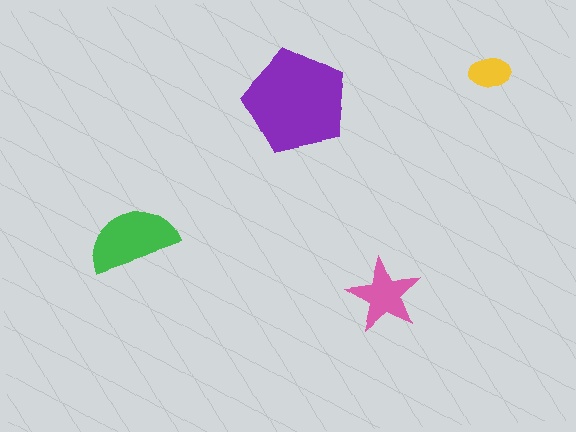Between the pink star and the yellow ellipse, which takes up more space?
The pink star.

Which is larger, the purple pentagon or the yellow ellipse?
The purple pentagon.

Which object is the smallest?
The yellow ellipse.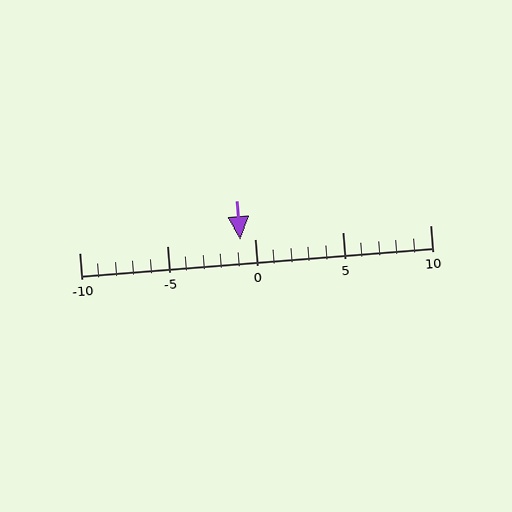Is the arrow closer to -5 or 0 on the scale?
The arrow is closer to 0.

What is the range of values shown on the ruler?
The ruler shows values from -10 to 10.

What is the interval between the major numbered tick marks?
The major tick marks are spaced 5 units apart.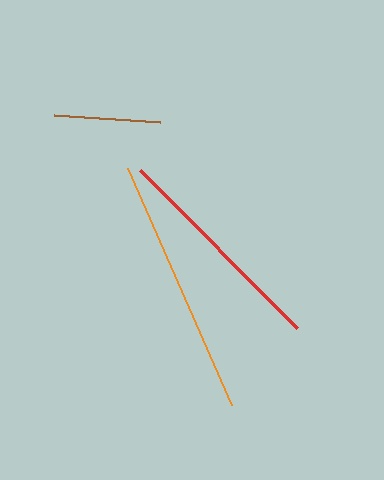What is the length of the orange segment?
The orange segment is approximately 259 pixels long.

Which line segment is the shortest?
The brown line is the shortest at approximately 106 pixels.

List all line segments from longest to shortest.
From longest to shortest: orange, red, brown.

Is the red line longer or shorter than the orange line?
The orange line is longer than the red line.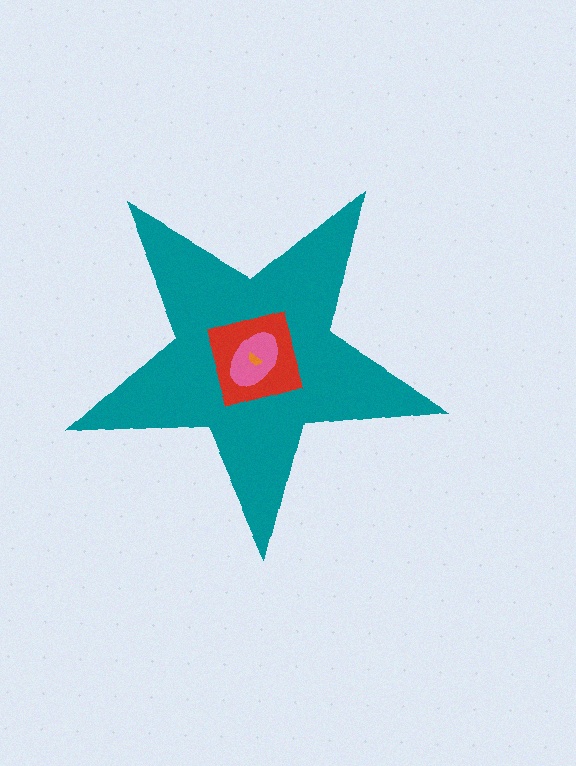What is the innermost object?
The orange semicircle.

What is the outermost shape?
The teal star.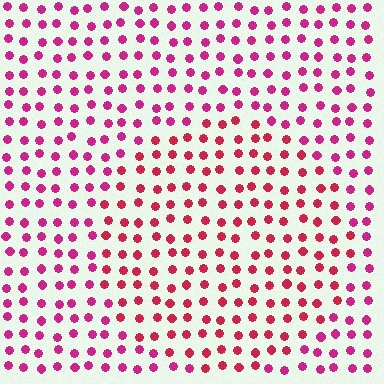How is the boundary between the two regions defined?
The boundary is defined purely by a slight shift in hue (about 23 degrees). Spacing, size, and orientation are identical on both sides.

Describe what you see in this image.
The image is filled with small magenta elements in a uniform arrangement. A circle-shaped region is visible where the elements are tinted to a slightly different hue, forming a subtle color boundary.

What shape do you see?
I see a circle.